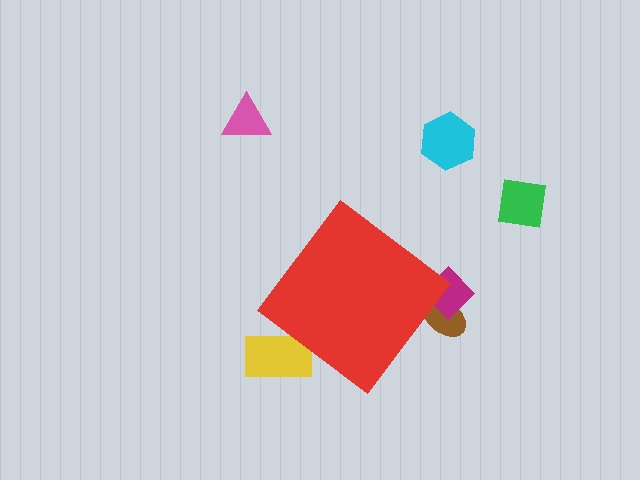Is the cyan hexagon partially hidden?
No, the cyan hexagon is fully visible.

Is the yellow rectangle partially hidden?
Yes, the yellow rectangle is partially hidden behind the red diamond.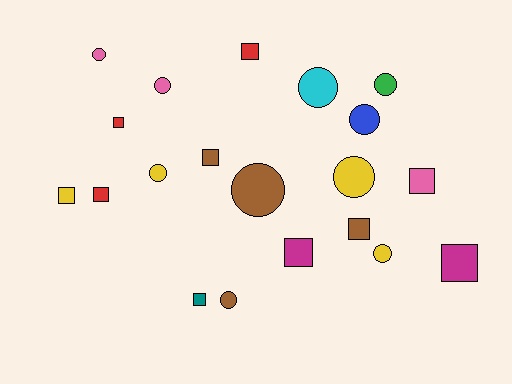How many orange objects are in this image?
There are no orange objects.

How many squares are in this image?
There are 10 squares.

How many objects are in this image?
There are 20 objects.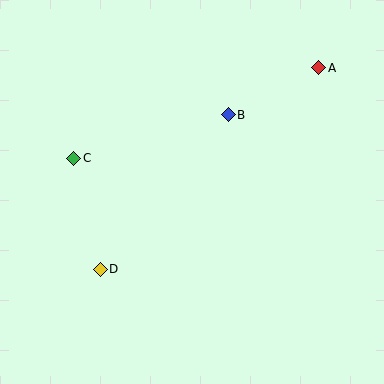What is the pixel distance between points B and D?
The distance between B and D is 201 pixels.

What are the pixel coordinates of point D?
Point D is at (100, 269).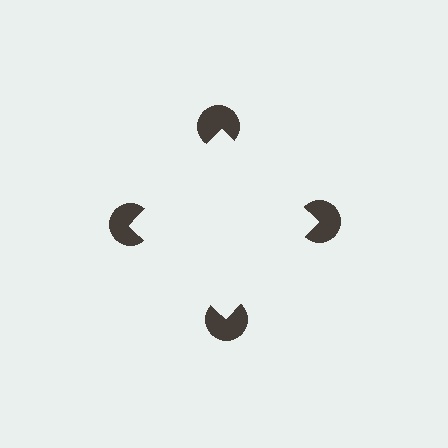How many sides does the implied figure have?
4 sides.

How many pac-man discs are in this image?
There are 4 — one at each vertex of the illusory square.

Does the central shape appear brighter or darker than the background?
It typically appears slightly brighter than the background, even though no actual brightness change is drawn.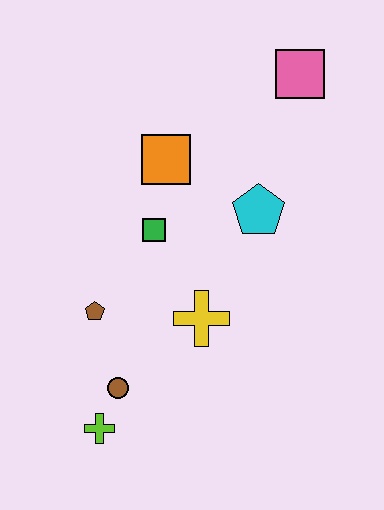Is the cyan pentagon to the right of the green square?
Yes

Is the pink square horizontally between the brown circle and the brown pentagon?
No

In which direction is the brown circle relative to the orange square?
The brown circle is below the orange square.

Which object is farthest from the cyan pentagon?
The lime cross is farthest from the cyan pentagon.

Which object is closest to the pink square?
The cyan pentagon is closest to the pink square.